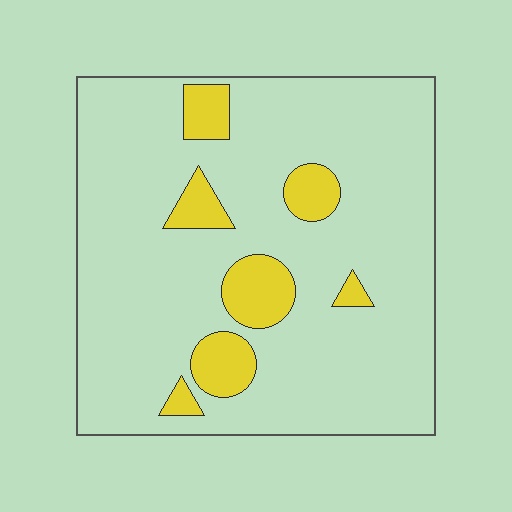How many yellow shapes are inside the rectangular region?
7.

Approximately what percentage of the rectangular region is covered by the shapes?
Approximately 15%.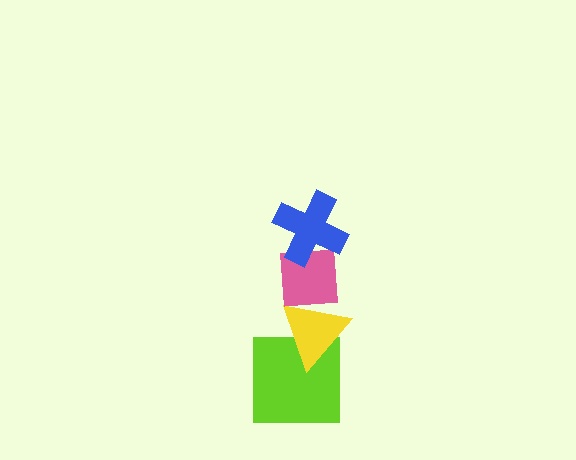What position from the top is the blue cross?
The blue cross is 1st from the top.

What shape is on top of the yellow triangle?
The pink square is on top of the yellow triangle.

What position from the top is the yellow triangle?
The yellow triangle is 3rd from the top.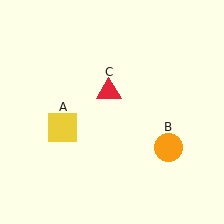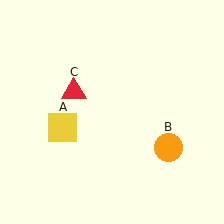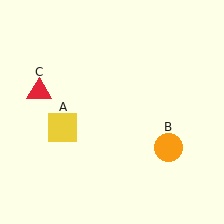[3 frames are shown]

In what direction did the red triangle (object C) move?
The red triangle (object C) moved left.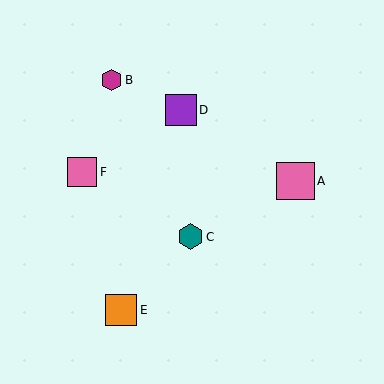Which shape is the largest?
The pink square (labeled A) is the largest.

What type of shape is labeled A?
Shape A is a pink square.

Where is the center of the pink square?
The center of the pink square is at (82, 172).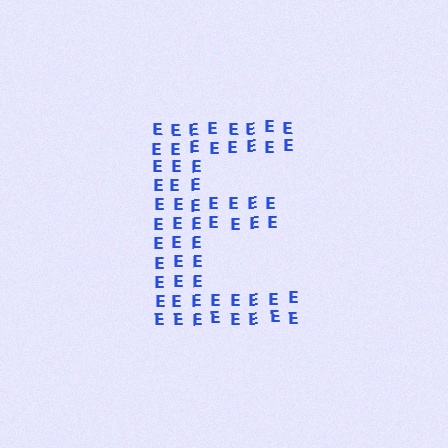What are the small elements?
The small elements are letter E's.